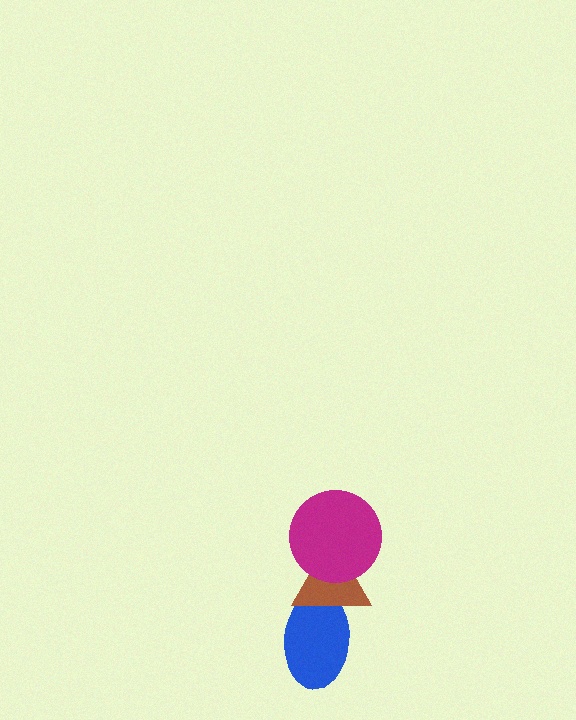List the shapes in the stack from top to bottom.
From top to bottom: the magenta circle, the brown triangle, the blue ellipse.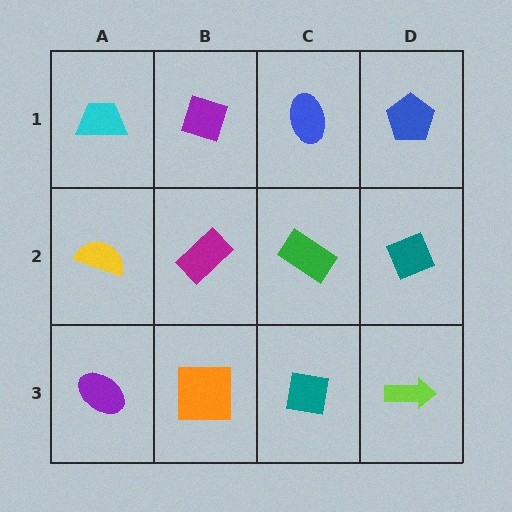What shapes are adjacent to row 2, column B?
A purple diamond (row 1, column B), an orange square (row 3, column B), a yellow semicircle (row 2, column A), a green rectangle (row 2, column C).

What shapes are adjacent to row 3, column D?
A teal diamond (row 2, column D), a teal square (row 3, column C).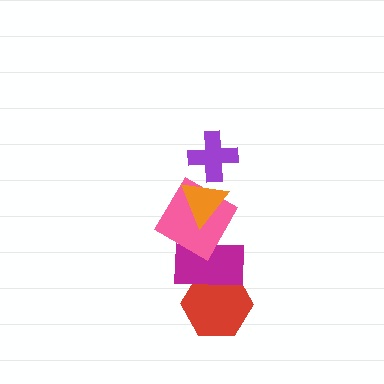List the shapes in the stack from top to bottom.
From top to bottom: the purple cross, the orange triangle, the pink diamond, the magenta rectangle, the red hexagon.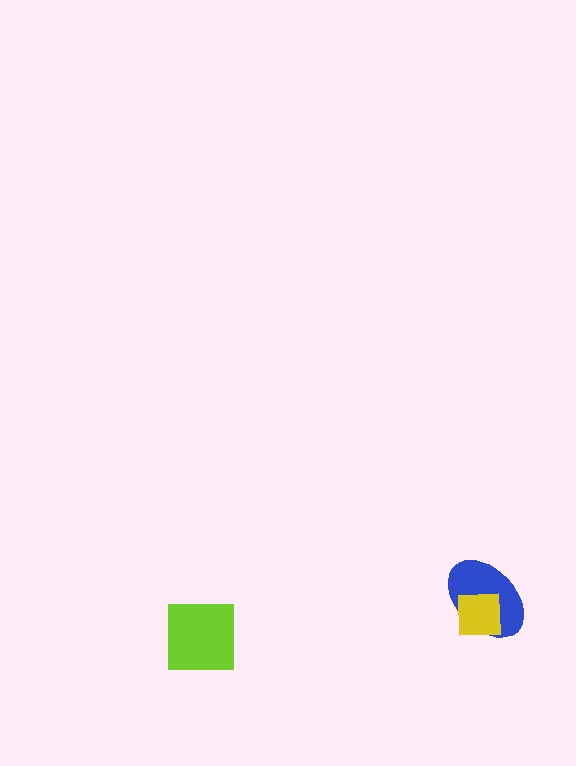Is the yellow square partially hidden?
No, no other shape covers it.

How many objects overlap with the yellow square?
1 object overlaps with the yellow square.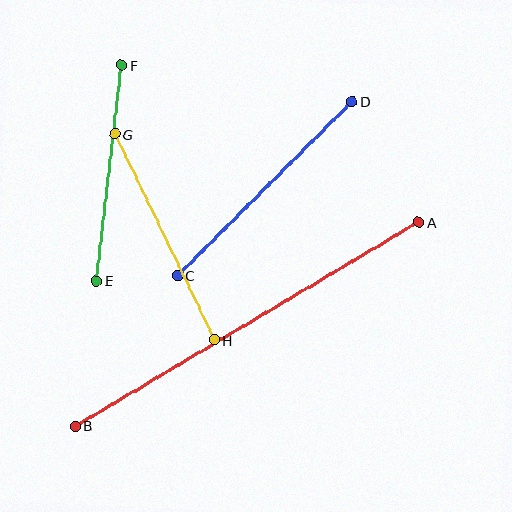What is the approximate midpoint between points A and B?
The midpoint is at approximately (247, 324) pixels.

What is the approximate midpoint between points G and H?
The midpoint is at approximately (165, 237) pixels.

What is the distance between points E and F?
The distance is approximately 217 pixels.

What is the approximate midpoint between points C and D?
The midpoint is at approximately (265, 188) pixels.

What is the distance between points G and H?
The distance is approximately 229 pixels.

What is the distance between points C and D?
The distance is approximately 247 pixels.